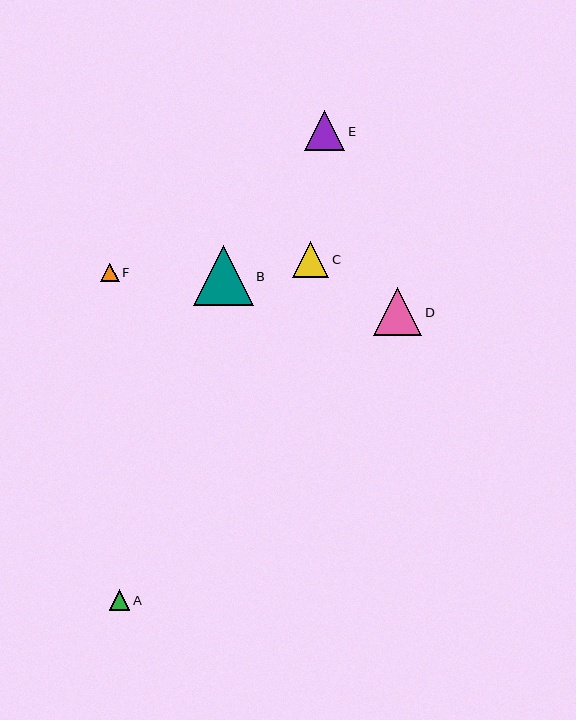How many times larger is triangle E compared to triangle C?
Triangle E is approximately 1.1 times the size of triangle C.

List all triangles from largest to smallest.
From largest to smallest: B, D, E, C, A, F.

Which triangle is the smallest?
Triangle F is the smallest with a size of approximately 18 pixels.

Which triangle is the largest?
Triangle B is the largest with a size of approximately 60 pixels.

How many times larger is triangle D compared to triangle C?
Triangle D is approximately 1.3 times the size of triangle C.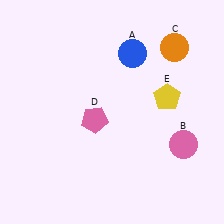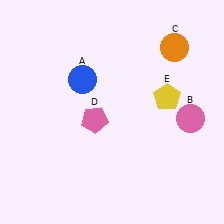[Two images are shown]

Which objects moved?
The objects that moved are: the blue circle (A), the pink circle (B).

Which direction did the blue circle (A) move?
The blue circle (A) moved left.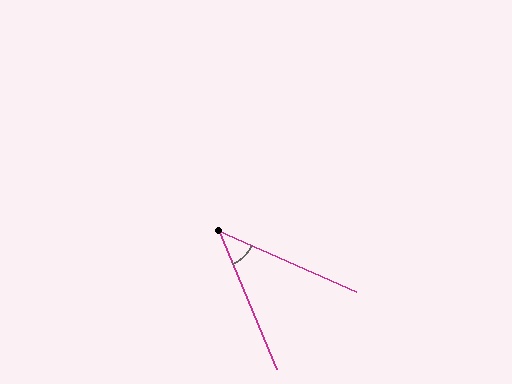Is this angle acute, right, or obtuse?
It is acute.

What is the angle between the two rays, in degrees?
Approximately 43 degrees.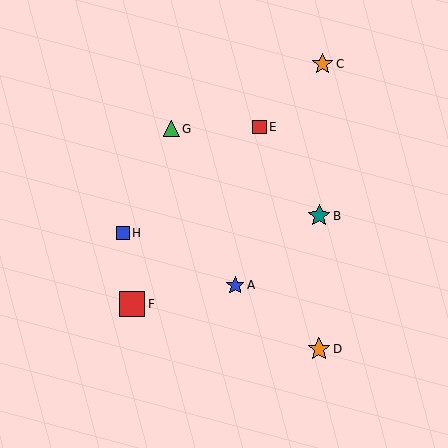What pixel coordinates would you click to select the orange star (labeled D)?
Click at (319, 349) to select the orange star D.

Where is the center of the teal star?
The center of the teal star is at (319, 216).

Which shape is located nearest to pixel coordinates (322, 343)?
The orange star (labeled D) at (319, 349) is nearest to that location.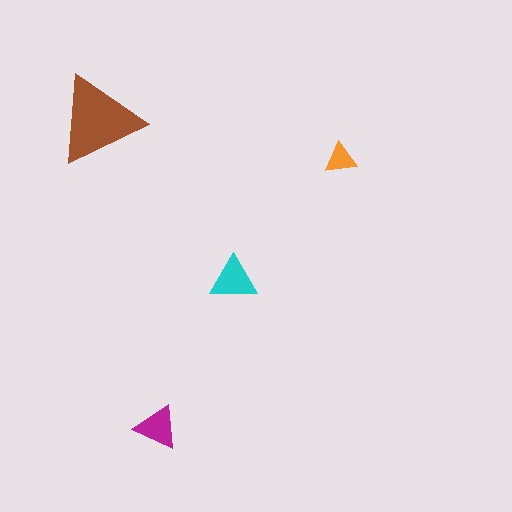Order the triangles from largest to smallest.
the brown one, the cyan one, the magenta one, the orange one.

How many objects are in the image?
There are 4 objects in the image.